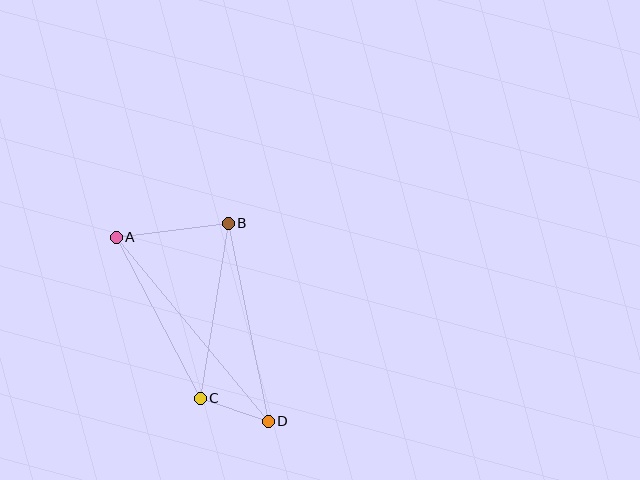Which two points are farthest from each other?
Points A and D are farthest from each other.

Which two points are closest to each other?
Points C and D are closest to each other.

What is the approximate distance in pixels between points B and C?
The distance between B and C is approximately 177 pixels.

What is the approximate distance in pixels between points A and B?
The distance between A and B is approximately 113 pixels.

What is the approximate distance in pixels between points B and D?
The distance between B and D is approximately 202 pixels.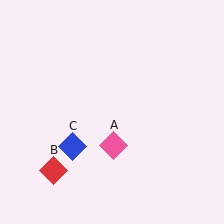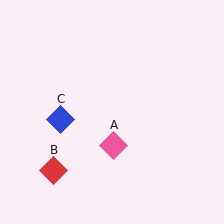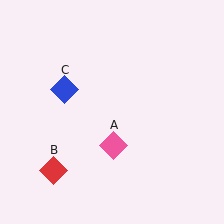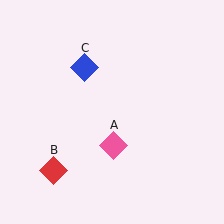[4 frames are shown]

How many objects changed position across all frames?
1 object changed position: blue diamond (object C).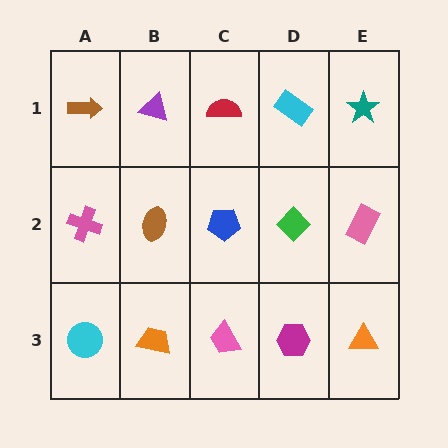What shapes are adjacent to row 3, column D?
A green diamond (row 2, column D), a pink trapezoid (row 3, column C), an orange triangle (row 3, column E).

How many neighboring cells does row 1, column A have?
2.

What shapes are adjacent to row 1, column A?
A pink cross (row 2, column A), a purple triangle (row 1, column B).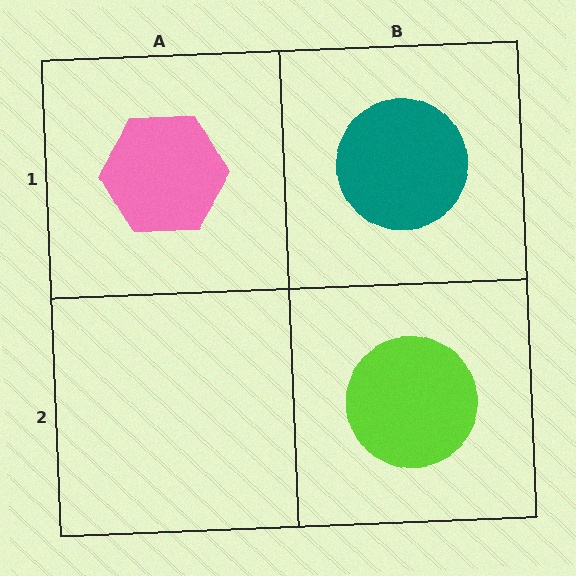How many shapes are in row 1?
2 shapes.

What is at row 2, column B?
A lime circle.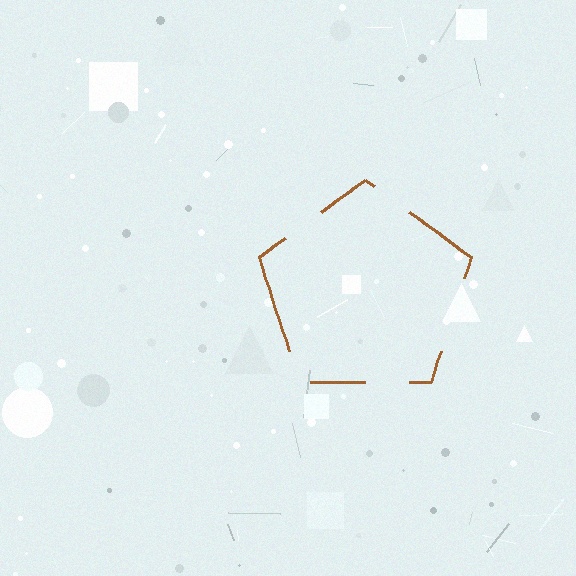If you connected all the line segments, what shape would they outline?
They would outline a pentagon.